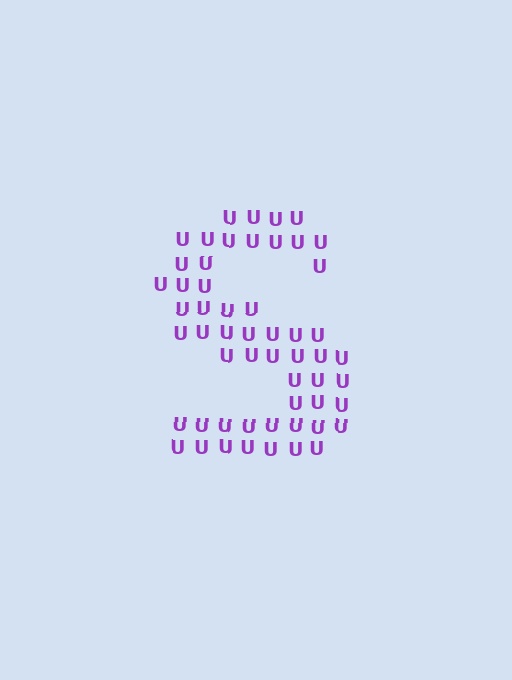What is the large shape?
The large shape is the letter S.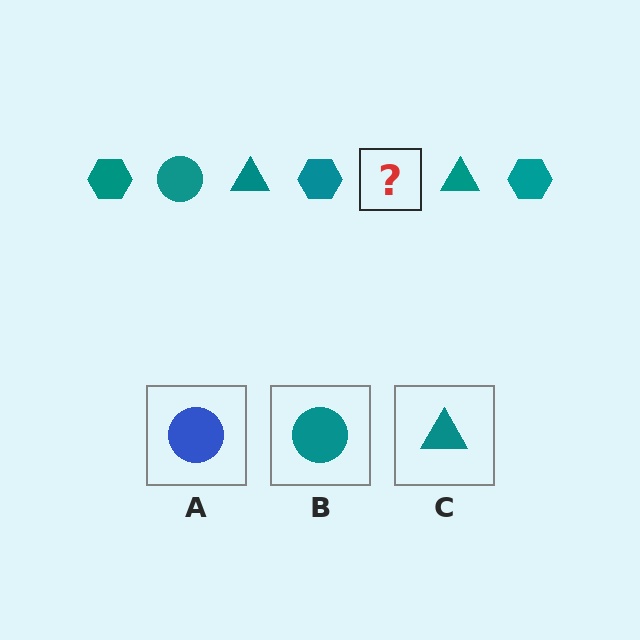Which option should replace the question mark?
Option B.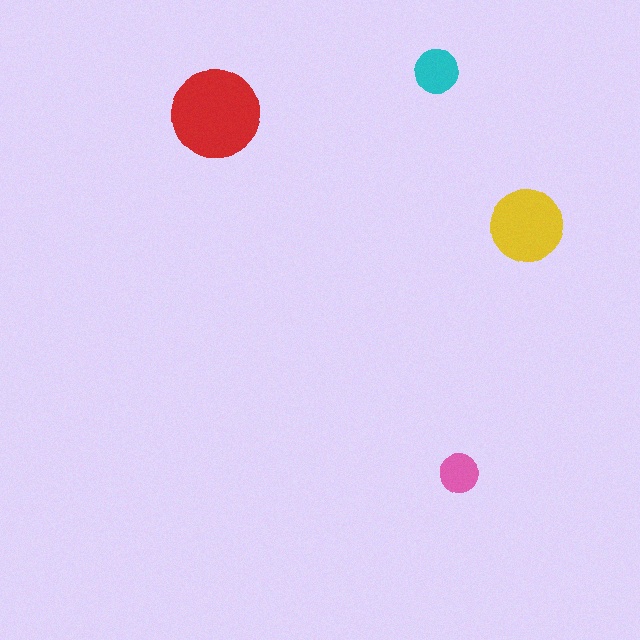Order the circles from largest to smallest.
the red one, the yellow one, the cyan one, the pink one.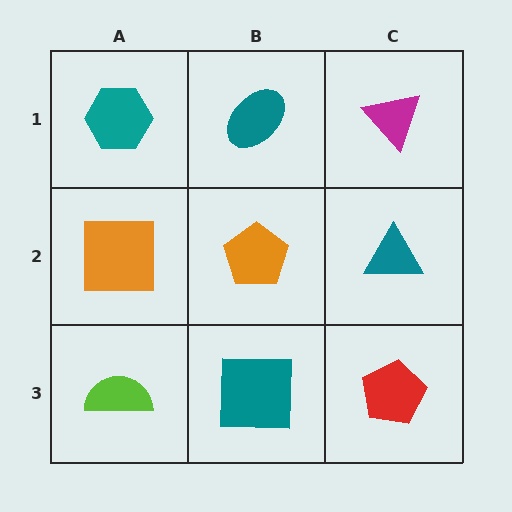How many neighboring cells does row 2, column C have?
3.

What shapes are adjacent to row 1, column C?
A teal triangle (row 2, column C), a teal ellipse (row 1, column B).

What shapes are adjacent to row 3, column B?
An orange pentagon (row 2, column B), a lime semicircle (row 3, column A), a red pentagon (row 3, column C).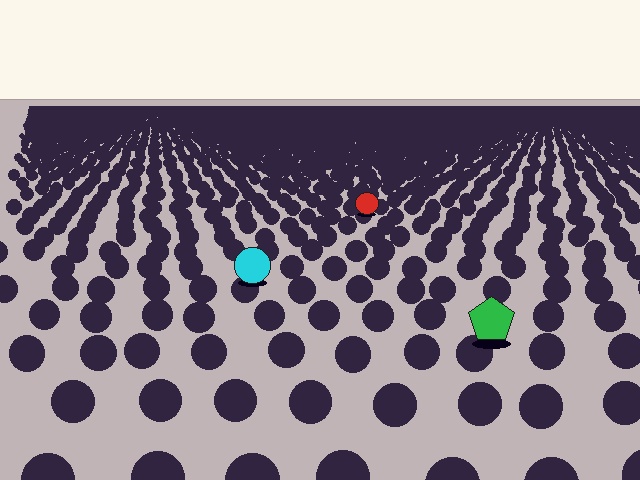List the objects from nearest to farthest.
From nearest to farthest: the green pentagon, the cyan circle, the red circle.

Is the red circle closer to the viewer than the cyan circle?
No. The cyan circle is closer — you can tell from the texture gradient: the ground texture is coarser near it.